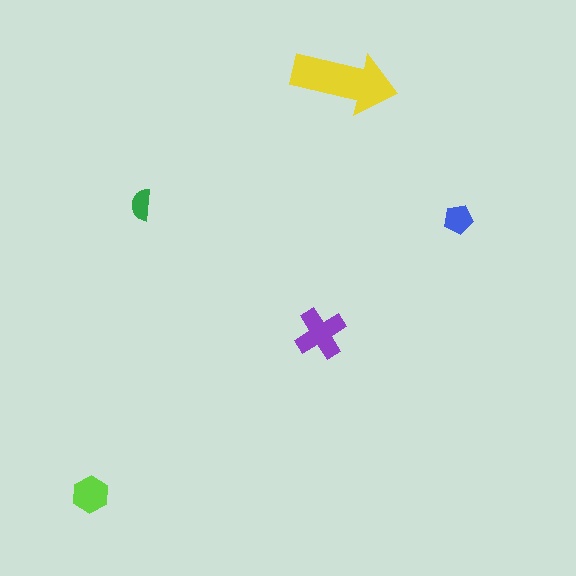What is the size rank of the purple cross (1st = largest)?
2nd.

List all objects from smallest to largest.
The green semicircle, the blue pentagon, the lime hexagon, the purple cross, the yellow arrow.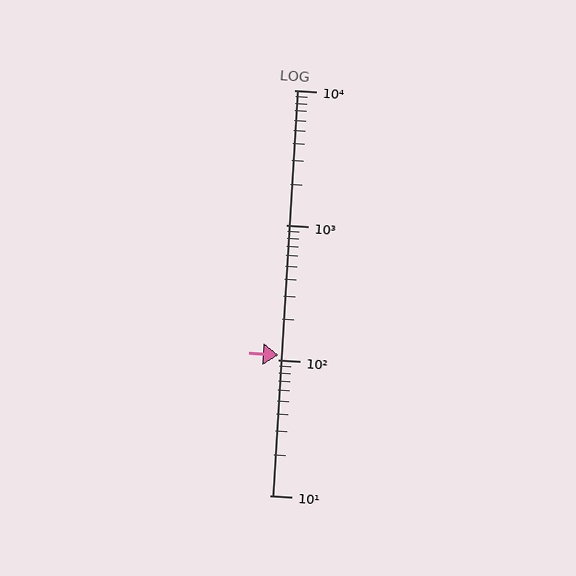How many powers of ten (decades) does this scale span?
The scale spans 3 decades, from 10 to 10000.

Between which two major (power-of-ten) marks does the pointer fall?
The pointer is between 100 and 1000.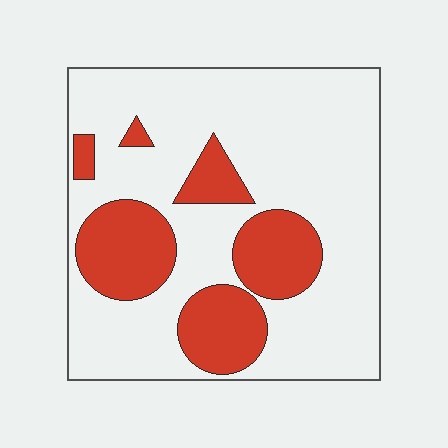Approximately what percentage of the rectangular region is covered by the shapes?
Approximately 25%.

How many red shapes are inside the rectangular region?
6.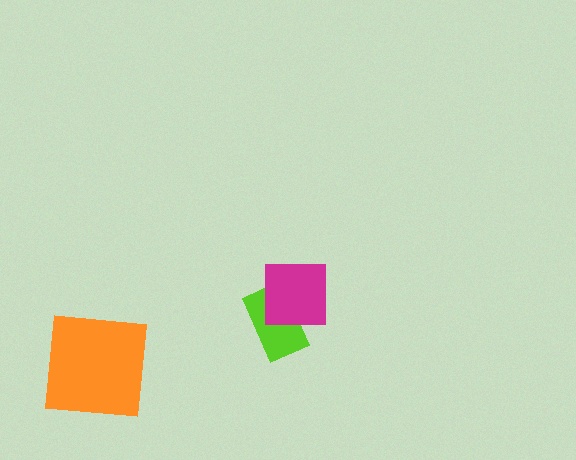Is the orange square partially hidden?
No, no other shape covers it.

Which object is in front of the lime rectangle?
The magenta square is in front of the lime rectangle.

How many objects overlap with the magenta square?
1 object overlaps with the magenta square.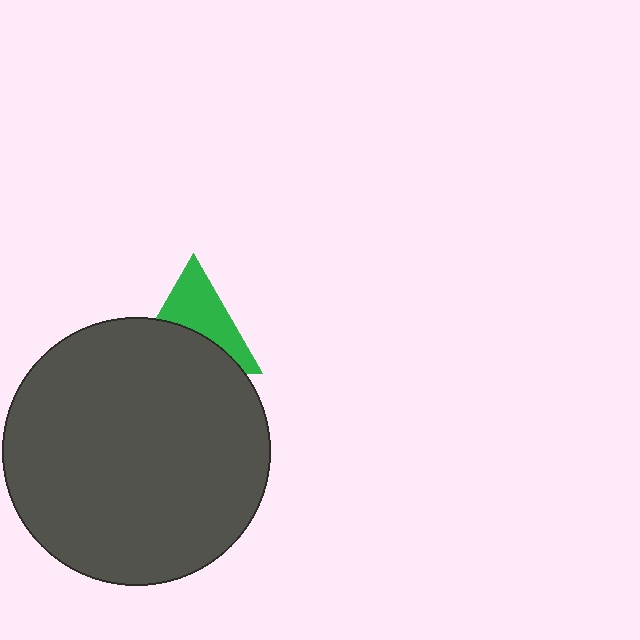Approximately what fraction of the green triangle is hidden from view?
Roughly 49% of the green triangle is hidden behind the dark gray circle.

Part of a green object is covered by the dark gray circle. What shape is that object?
It is a triangle.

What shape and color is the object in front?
The object in front is a dark gray circle.